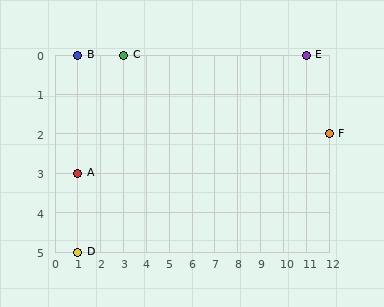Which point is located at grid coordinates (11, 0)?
Point E is at (11, 0).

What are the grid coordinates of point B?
Point B is at grid coordinates (1, 0).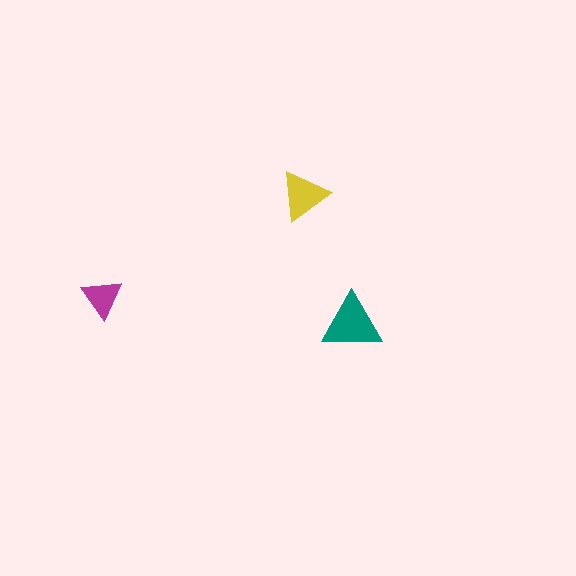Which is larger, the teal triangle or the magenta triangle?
The teal one.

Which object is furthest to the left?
The magenta triangle is leftmost.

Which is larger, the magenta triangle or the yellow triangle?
The yellow one.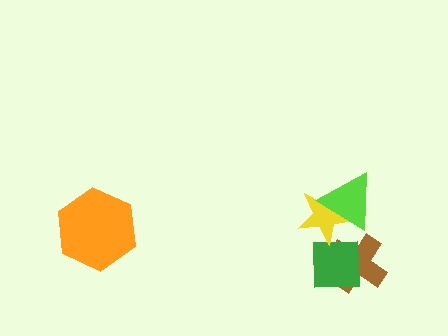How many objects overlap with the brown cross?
1 object overlaps with the brown cross.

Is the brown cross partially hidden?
Yes, it is partially covered by another shape.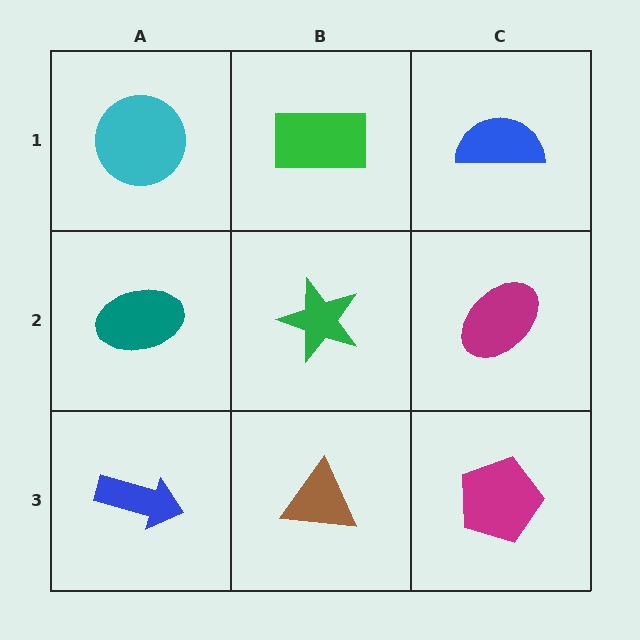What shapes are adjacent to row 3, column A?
A teal ellipse (row 2, column A), a brown triangle (row 3, column B).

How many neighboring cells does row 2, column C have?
3.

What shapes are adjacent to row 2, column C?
A blue semicircle (row 1, column C), a magenta pentagon (row 3, column C), a green star (row 2, column B).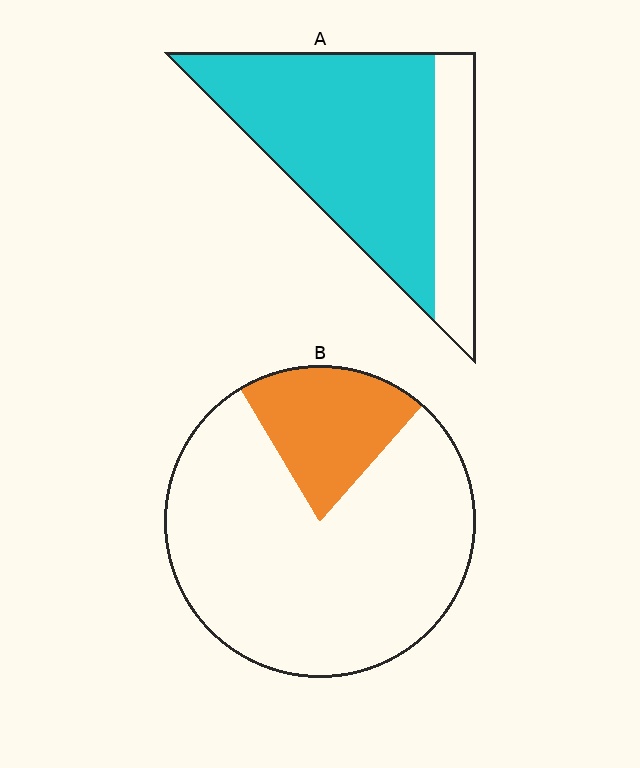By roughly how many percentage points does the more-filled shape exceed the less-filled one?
By roughly 55 percentage points (A over B).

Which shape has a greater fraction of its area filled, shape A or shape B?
Shape A.